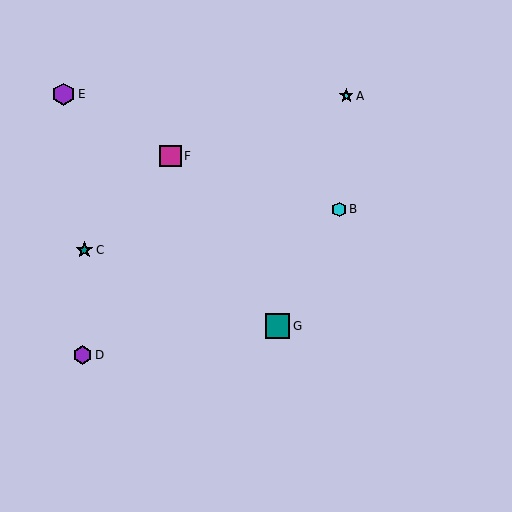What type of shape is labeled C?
Shape C is a teal star.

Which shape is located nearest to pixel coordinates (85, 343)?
The purple hexagon (labeled D) at (82, 355) is nearest to that location.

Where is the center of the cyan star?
The center of the cyan star is at (346, 96).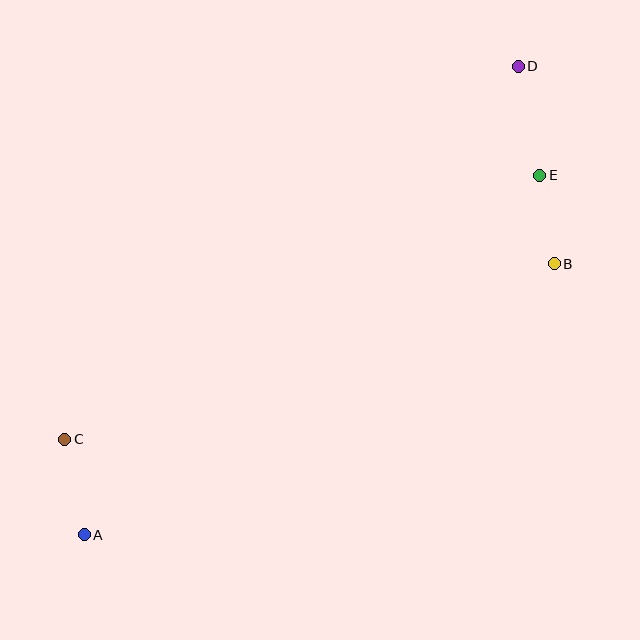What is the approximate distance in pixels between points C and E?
The distance between C and E is approximately 544 pixels.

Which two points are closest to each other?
Points B and E are closest to each other.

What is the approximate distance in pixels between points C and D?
The distance between C and D is approximately 587 pixels.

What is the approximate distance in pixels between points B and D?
The distance between B and D is approximately 201 pixels.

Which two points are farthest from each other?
Points A and D are farthest from each other.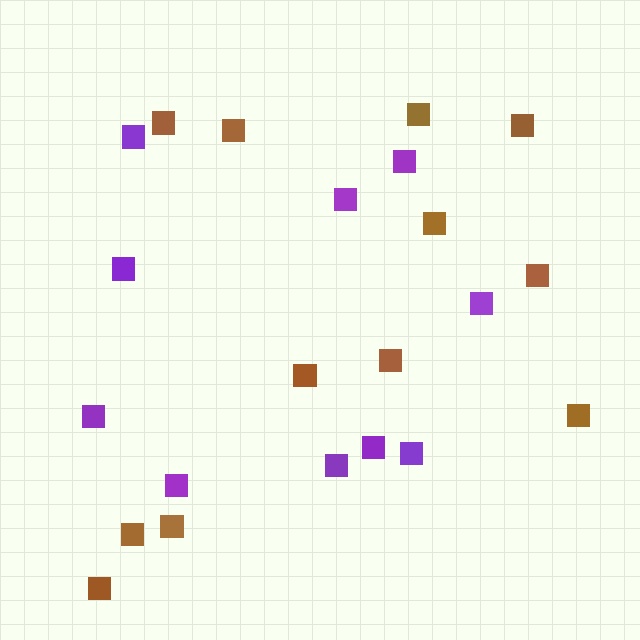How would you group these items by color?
There are 2 groups: one group of purple squares (10) and one group of brown squares (12).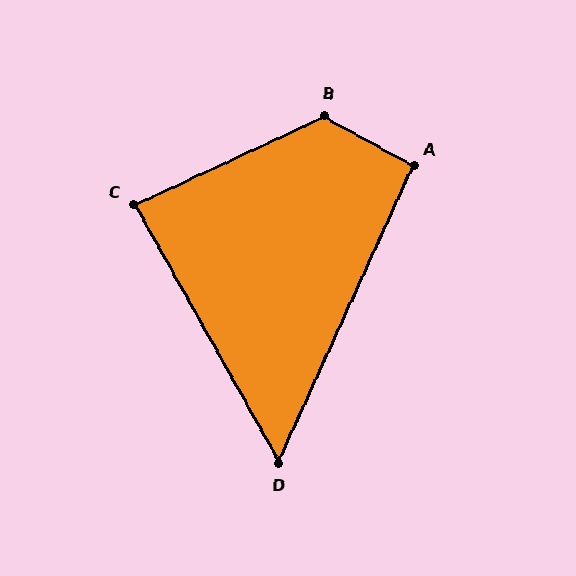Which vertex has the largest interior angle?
B, at approximately 126 degrees.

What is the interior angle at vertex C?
Approximately 86 degrees (approximately right).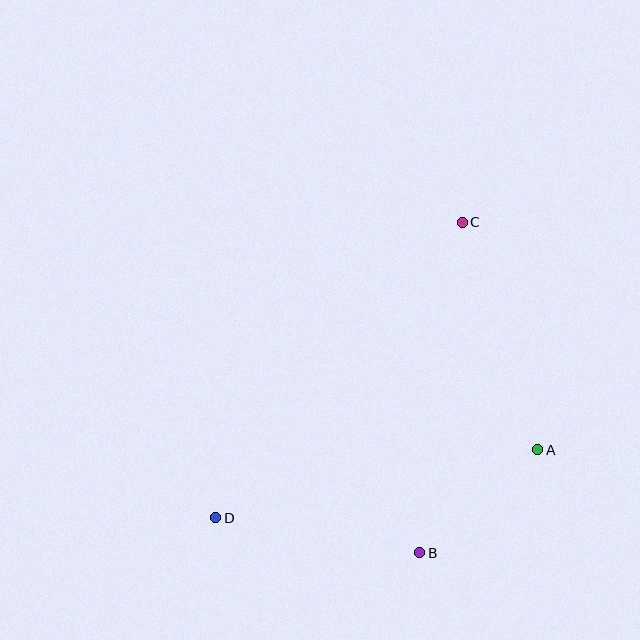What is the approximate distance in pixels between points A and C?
The distance between A and C is approximately 240 pixels.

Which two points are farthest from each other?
Points C and D are farthest from each other.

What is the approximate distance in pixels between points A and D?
The distance between A and D is approximately 329 pixels.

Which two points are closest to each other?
Points A and B are closest to each other.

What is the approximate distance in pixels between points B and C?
The distance between B and C is approximately 333 pixels.